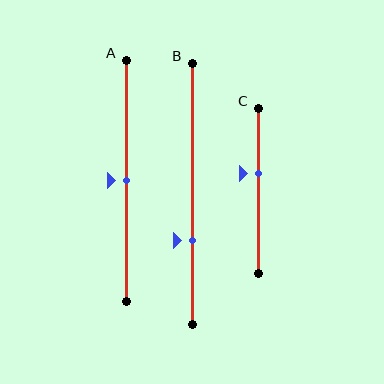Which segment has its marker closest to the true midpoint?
Segment A has its marker closest to the true midpoint.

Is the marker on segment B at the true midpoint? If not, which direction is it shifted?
No, the marker on segment B is shifted downward by about 18% of the segment length.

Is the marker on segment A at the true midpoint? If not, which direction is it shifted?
Yes, the marker on segment A is at the true midpoint.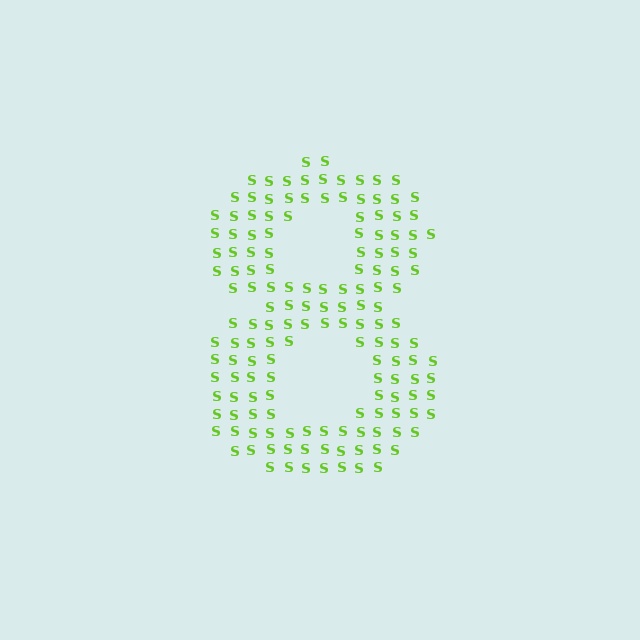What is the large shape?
The large shape is the digit 8.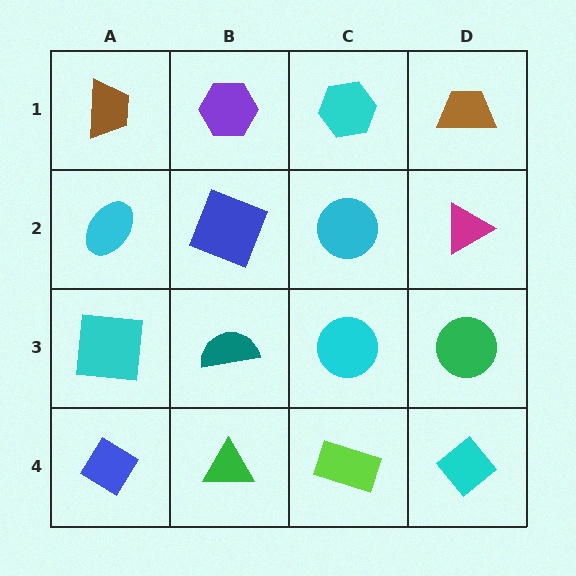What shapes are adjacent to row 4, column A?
A cyan square (row 3, column A), a green triangle (row 4, column B).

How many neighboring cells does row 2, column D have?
3.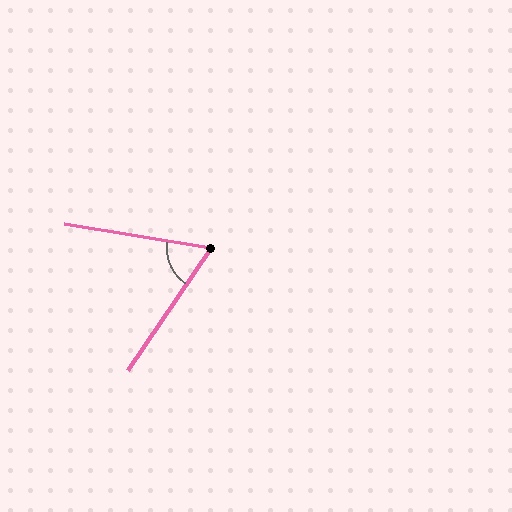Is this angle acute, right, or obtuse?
It is acute.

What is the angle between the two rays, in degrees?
Approximately 65 degrees.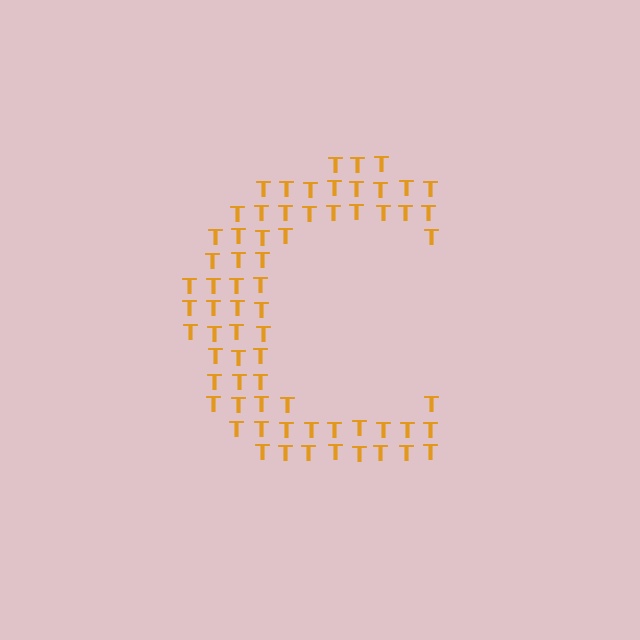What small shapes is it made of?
It is made of small letter T's.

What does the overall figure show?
The overall figure shows the letter C.